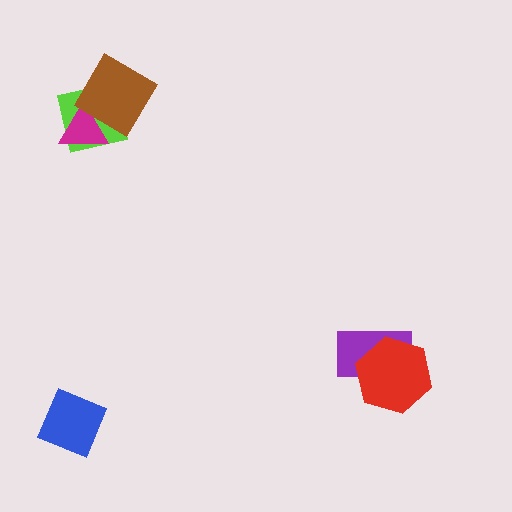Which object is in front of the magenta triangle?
The brown diamond is in front of the magenta triangle.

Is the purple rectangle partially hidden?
Yes, it is partially covered by another shape.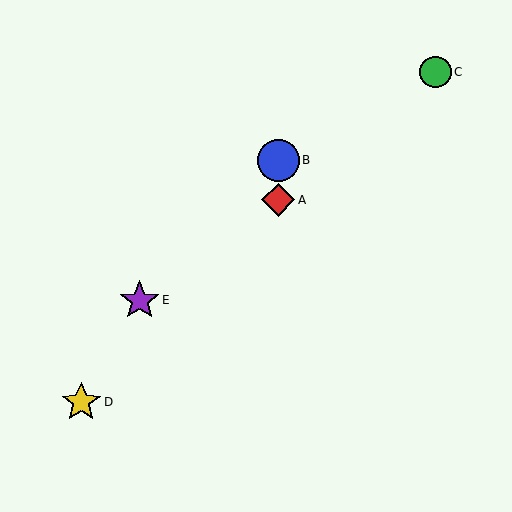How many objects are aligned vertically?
2 objects (A, B) are aligned vertically.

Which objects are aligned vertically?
Objects A, B are aligned vertically.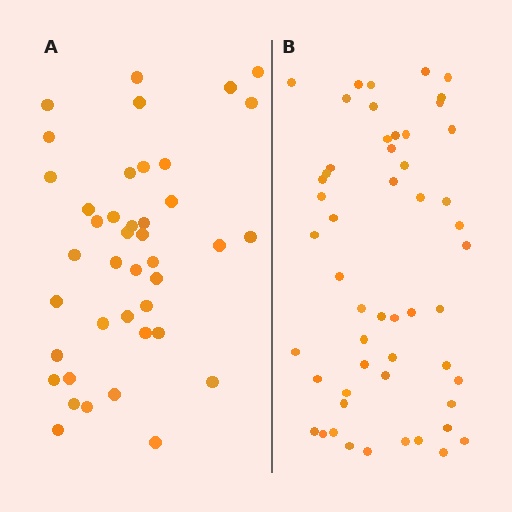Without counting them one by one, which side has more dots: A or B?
Region B (the right region) has more dots.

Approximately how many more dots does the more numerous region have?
Region B has roughly 12 or so more dots than region A.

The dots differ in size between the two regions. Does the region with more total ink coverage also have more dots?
No. Region A has more total ink coverage because its dots are larger, but region B actually contains more individual dots. Total area can be misleading — the number of items is what matters here.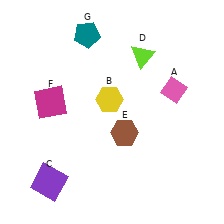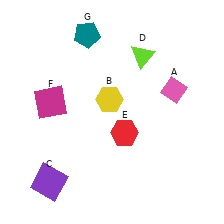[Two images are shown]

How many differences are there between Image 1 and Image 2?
There is 1 difference between the two images.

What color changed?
The hexagon (E) changed from brown in Image 1 to red in Image 2.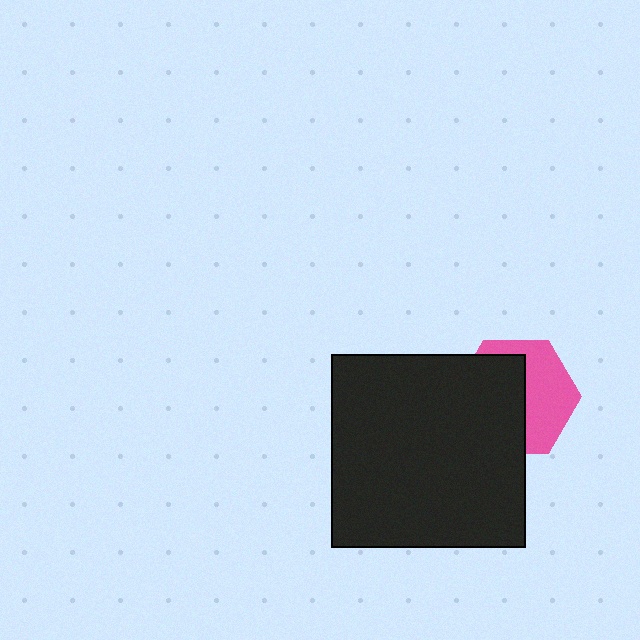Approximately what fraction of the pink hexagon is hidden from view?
Roughly 54% of the pink hexagon is hidden behind the black square.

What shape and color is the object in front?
The object in front is a black square.